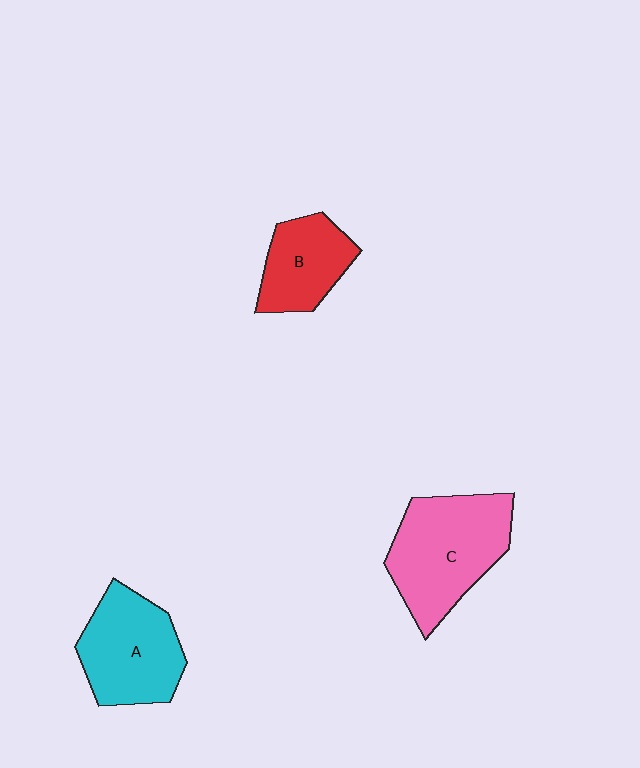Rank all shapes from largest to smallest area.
From largest to smallest: C (pink), A (cyan), B (red).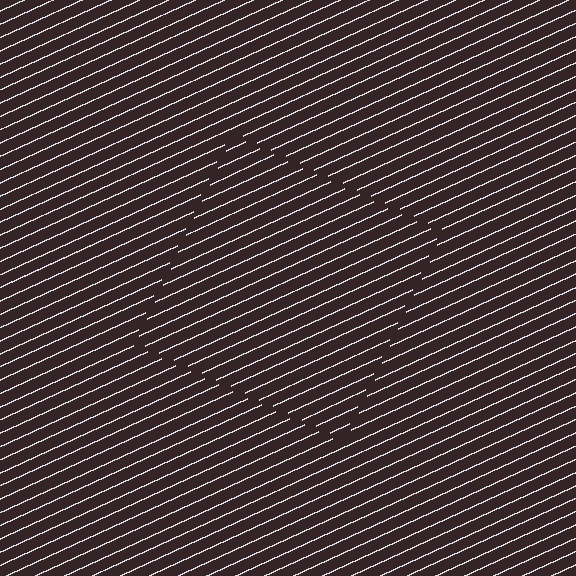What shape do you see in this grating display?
An illusory square. The interior of the shape contains the same grating, shifted by half a period — the contour is defined by the phase discontinuity where line-ends from the inner and outer gratings abut.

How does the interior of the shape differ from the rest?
The interior of the shape contains the same grating, shifted by half a period — the contour is defined by the phase discontinuity where line-ends from the inner and outer gratings abut.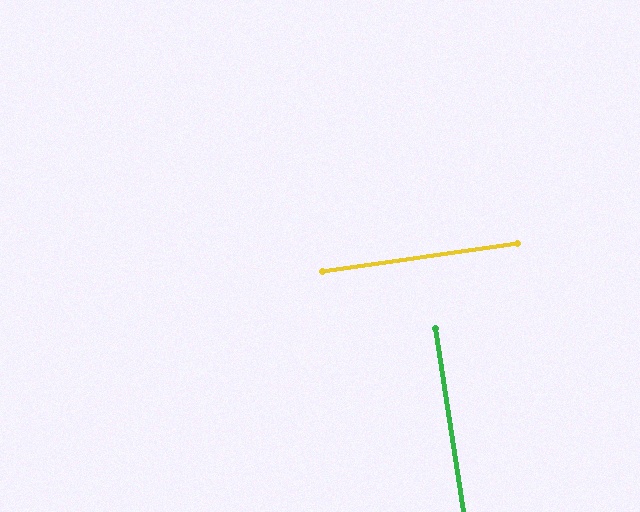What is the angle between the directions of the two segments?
Approximately 89 degrees.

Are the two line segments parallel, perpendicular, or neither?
Perpendicular — they meet at approximately 89°.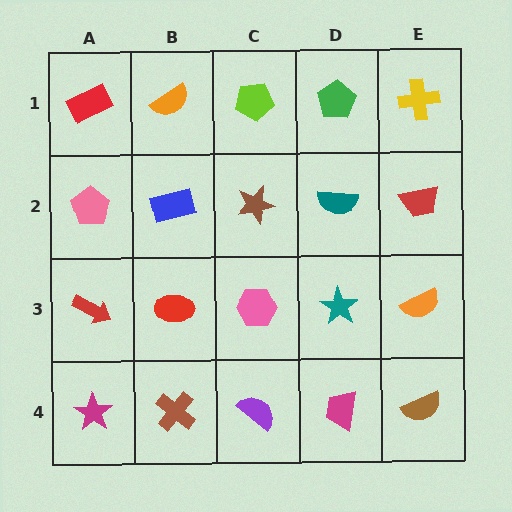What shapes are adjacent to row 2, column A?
A red rectangle (row 1, column A), a red arrow (row 3, column A), a blue rectangle (row 2, column B).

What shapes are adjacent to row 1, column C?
A brown star (row 2, column C), an orange semicircle (row 1, column B), a green pentagon (row 1, column D).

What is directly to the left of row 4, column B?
A magenta star.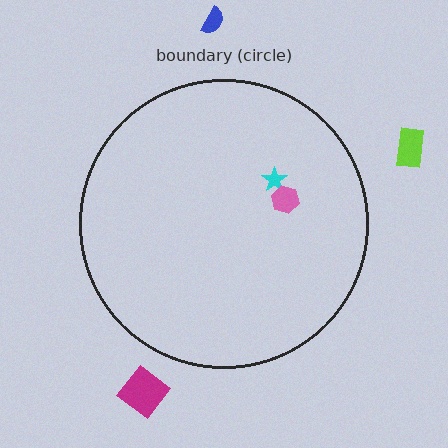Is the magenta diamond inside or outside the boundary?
Outside.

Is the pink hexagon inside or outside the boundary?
Inside.